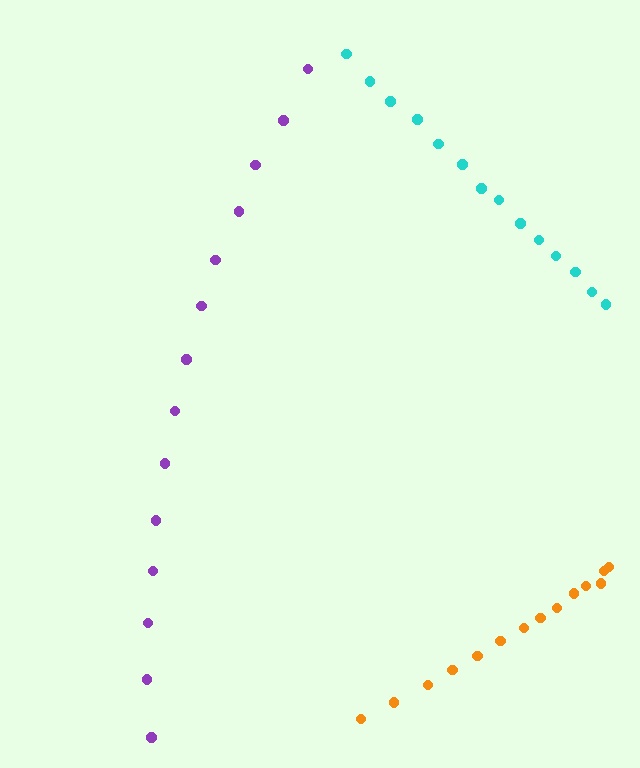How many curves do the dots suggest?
There are 3 distinct paths.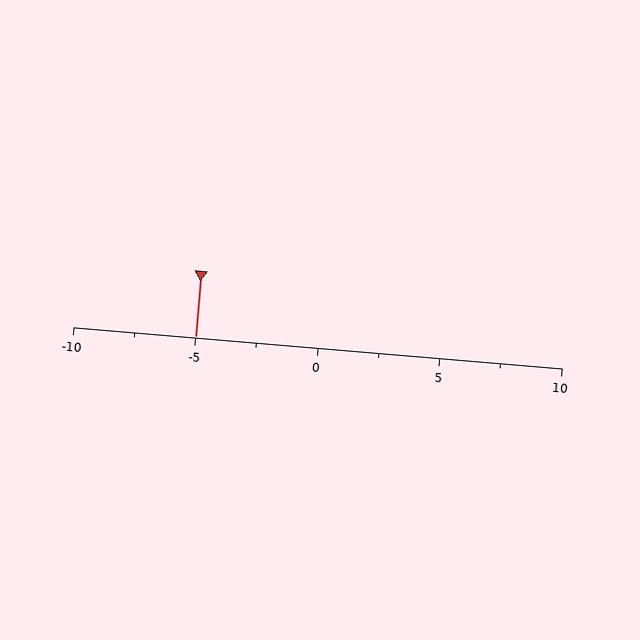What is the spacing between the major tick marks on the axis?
The major ticks are spaced 5 apart.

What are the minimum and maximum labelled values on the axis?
The axis runs from -10 to 10.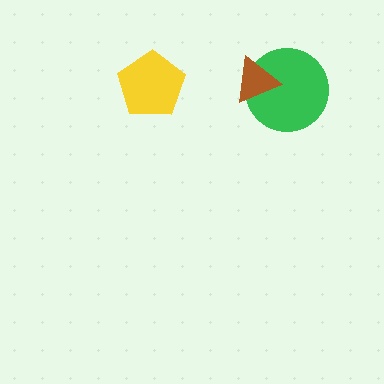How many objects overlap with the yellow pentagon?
0 objects overlap with the yellow pentagon.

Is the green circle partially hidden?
Yes, it is partially covered by another shape.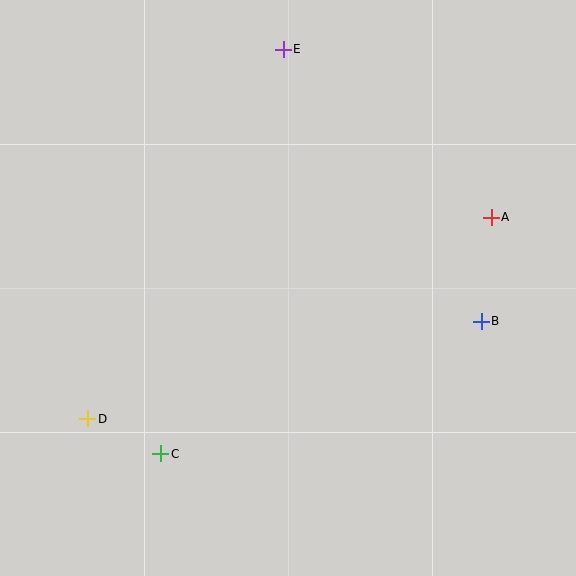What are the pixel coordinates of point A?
Point A is at (491, 217).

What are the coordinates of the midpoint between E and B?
The midpoint between E and B is at (382, 185).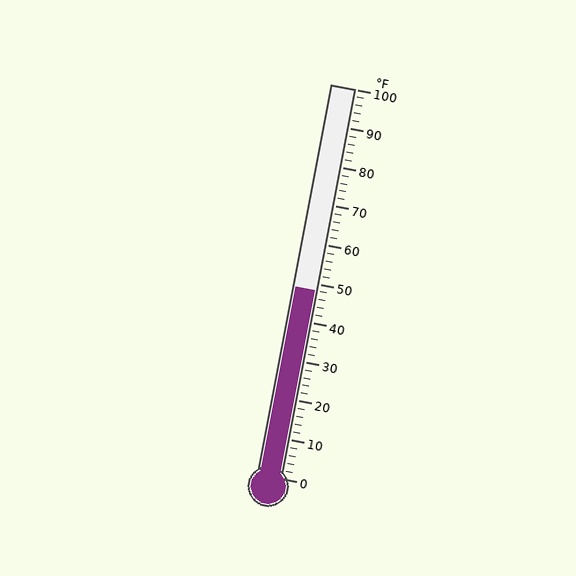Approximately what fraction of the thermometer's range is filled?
The thermometer is filled to approximately 50% of its range.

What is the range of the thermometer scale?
The thermometer scale ranges from 0°F to 100°F.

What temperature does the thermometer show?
The thermometer shows approximately 48°F.